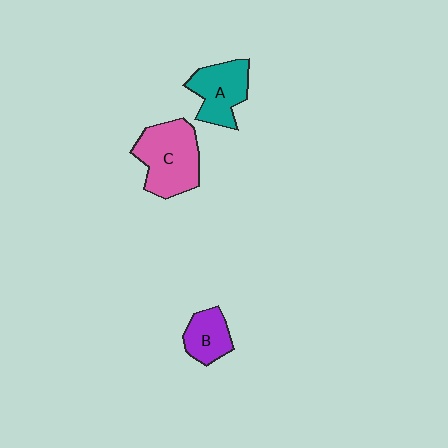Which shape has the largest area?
Shape C (pink).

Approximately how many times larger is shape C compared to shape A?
Approximately 1.3 times.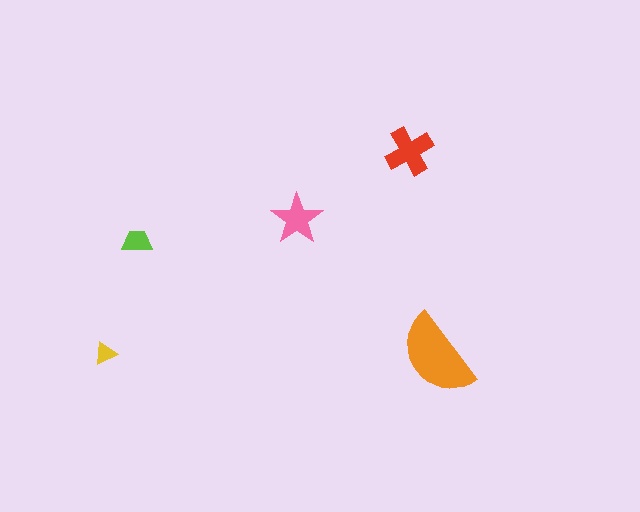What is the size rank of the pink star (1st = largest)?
3rd.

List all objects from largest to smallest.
The orange semicircle, the red cross, the pink star, the lime trapezoid, the yellow triangle.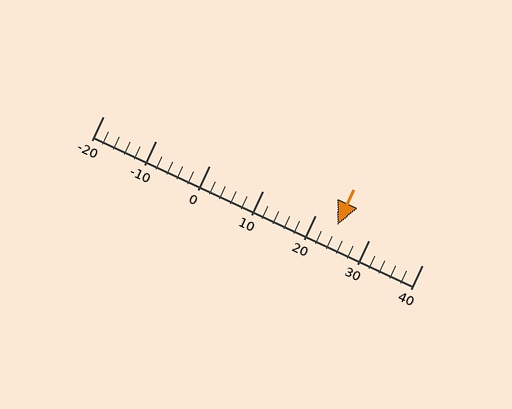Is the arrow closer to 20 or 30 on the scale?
The arrow is closer to 20.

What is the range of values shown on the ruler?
The ruler shows values from -20 to 40.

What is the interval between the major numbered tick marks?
The major tick marks are spaced 10 units apart.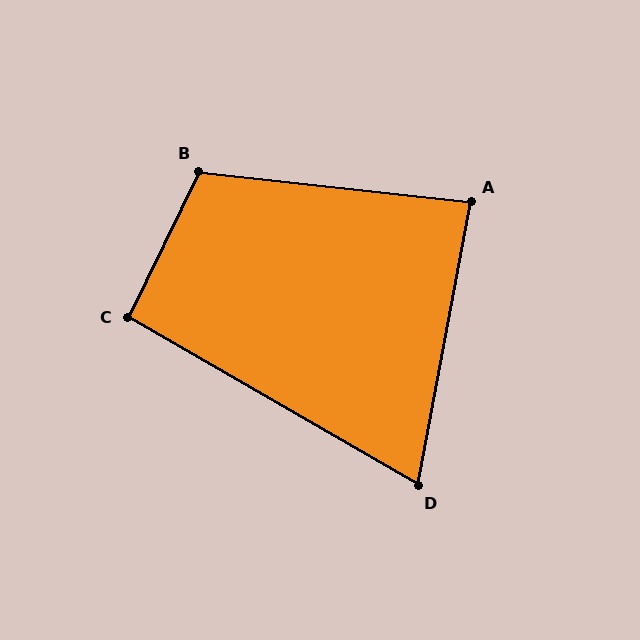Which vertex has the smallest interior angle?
D, at approximately 71 degrees.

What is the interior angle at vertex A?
Approximately 86 degrees (approximately right).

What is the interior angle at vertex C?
Approximately 94 degrees (approximately right).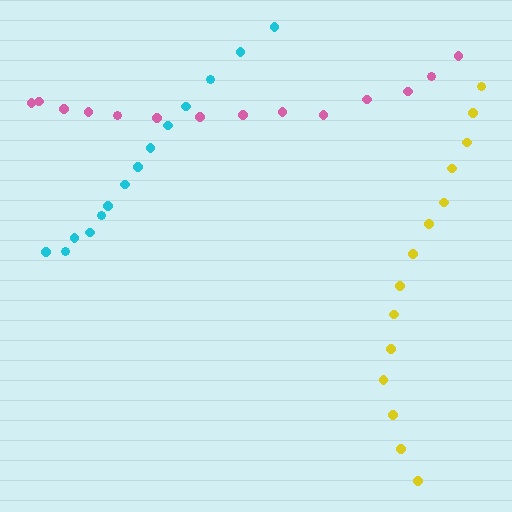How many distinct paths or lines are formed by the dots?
There are 3 distinct paths.